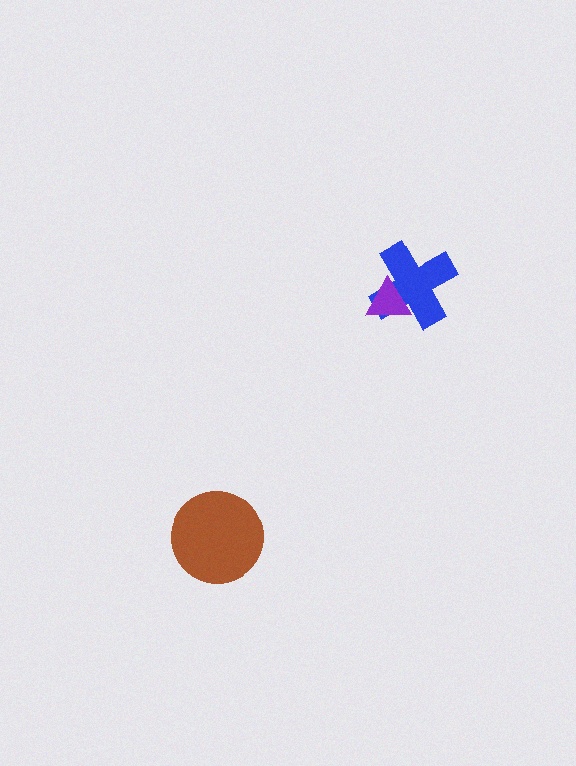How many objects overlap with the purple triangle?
1 object overlaps with the purple triangle.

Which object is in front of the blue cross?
The purple triangle is in front of the blue cross.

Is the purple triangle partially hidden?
No, no other shape covers it.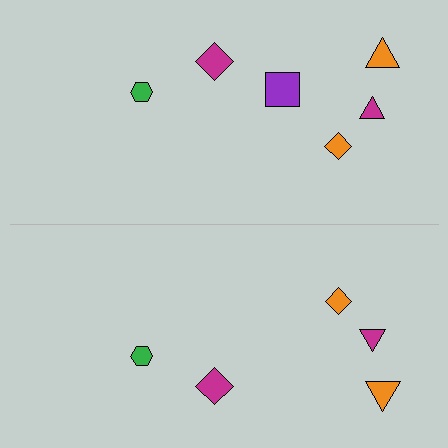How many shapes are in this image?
There are 11 shapes in this image.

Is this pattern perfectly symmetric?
No, the pattern is not perfectly symmetric. A purple square is missing from the bottom side.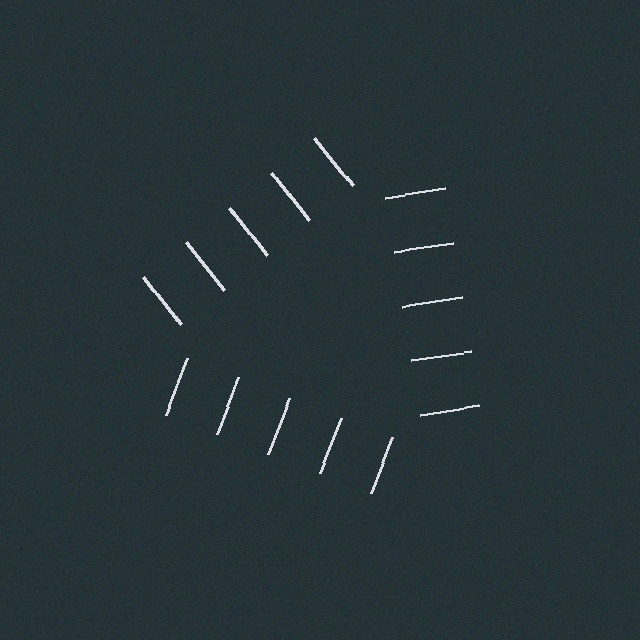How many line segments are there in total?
15 — 5 along each of the 3 edges.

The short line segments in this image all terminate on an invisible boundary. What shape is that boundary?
An illusory triangle — the line segments terminate on its edges but no continuous stroke is drawn.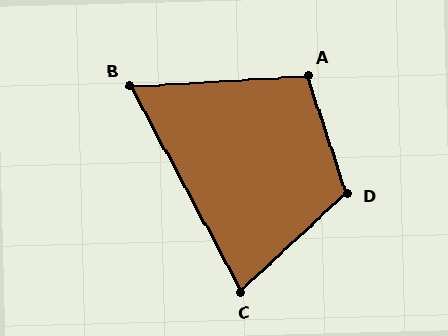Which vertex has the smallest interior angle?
B, at approximately 65 degrees.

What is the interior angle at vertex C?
Approximately 75 degrees (acute).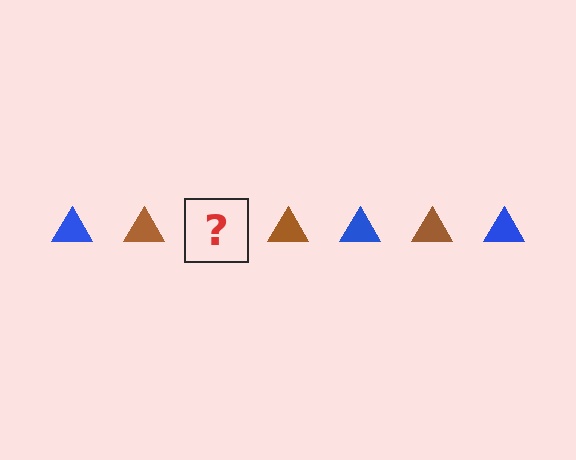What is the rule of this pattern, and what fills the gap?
The rule is that the pattern cycles through blue, brown triangles. The gap should be filled with a blue triangle.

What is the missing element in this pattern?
The missing element is a blue triangle.